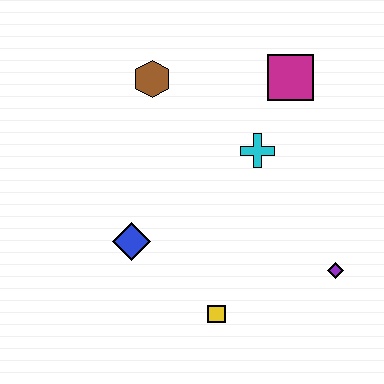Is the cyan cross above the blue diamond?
Yes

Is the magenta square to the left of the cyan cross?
No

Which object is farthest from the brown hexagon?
The purple diamond is farthest from the brown hexagon.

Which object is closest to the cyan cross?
The magenta square is closest to the cyan cross.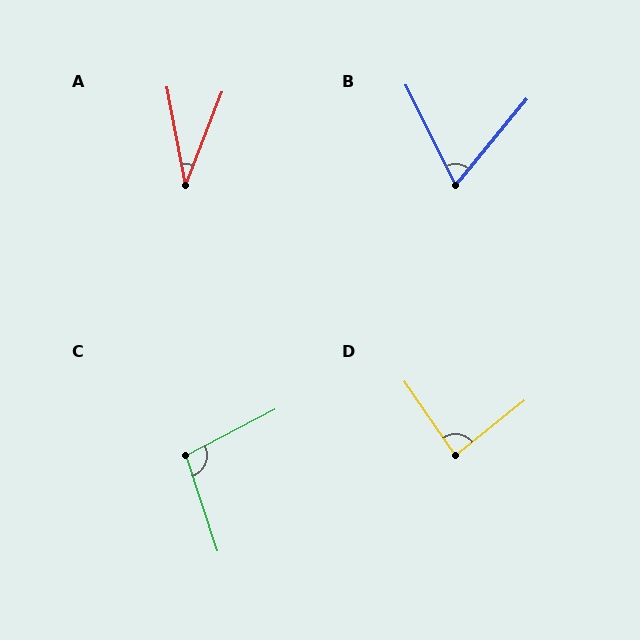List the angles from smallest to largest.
A (32°), B (66°), D (86°), C (99°).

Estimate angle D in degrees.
Approximately 86 degrees.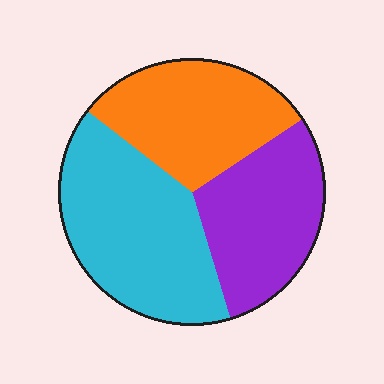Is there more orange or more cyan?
Cyan.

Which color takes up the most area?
Cyan, at roughly 40%.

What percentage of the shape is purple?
Purple takes up about one third (1/3) of the shape.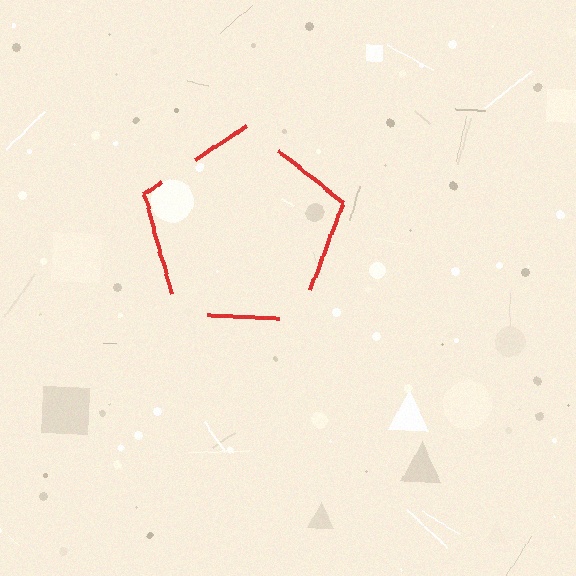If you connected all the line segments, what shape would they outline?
They would outline a pentagon.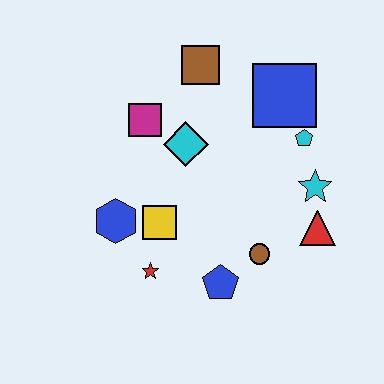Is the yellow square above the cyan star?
No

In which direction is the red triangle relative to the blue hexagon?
The red triangle is to the right of the blue hexagon.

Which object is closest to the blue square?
The cyan pentagon is closest to the blue square.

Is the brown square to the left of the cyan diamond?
No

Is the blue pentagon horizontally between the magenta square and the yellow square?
No